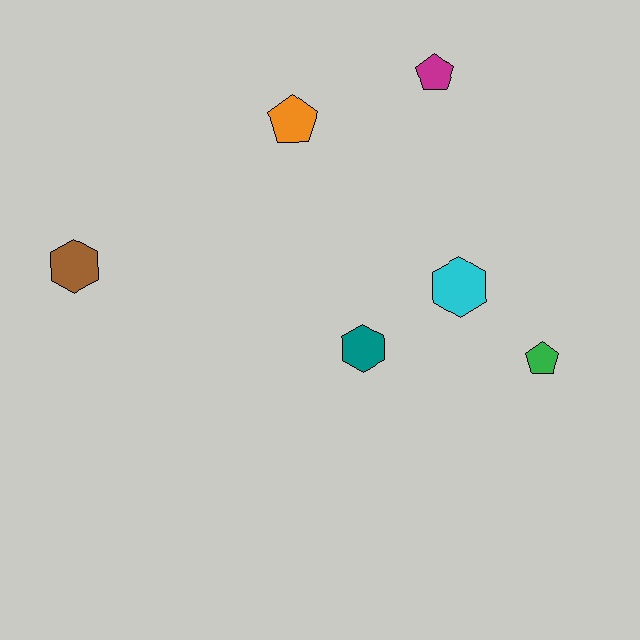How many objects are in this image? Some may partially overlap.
There are 6 objects.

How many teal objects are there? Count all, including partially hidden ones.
There is 1 teal object.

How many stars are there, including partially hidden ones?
There are no stars.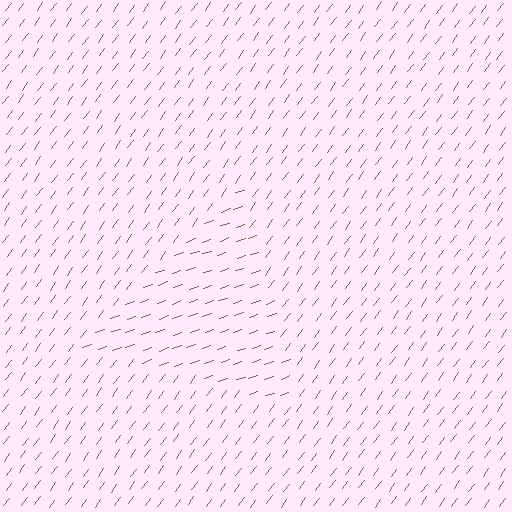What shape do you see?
I see a triangle.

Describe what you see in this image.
The image is filled with small brown line segments. A triangle region in the image has lines oriented differently from the surrounding lines, creating a visible texture boundary.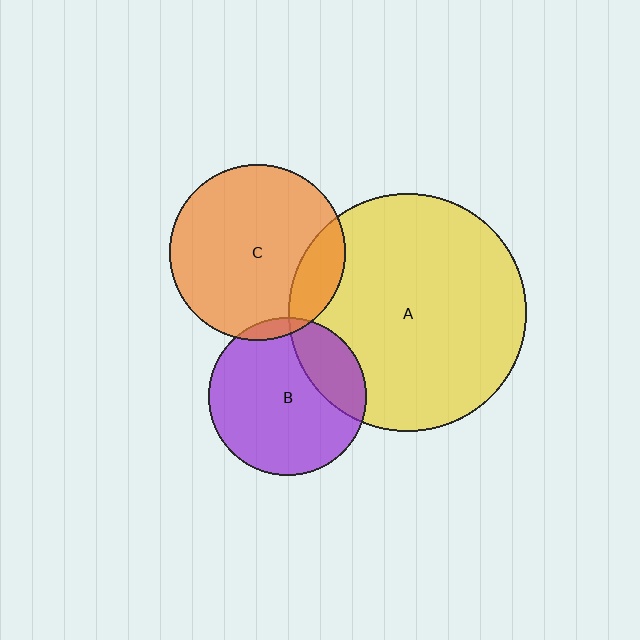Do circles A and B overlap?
Yes.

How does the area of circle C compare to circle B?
Approximately 1.2 times.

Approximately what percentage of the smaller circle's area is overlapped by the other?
Approximately 25%.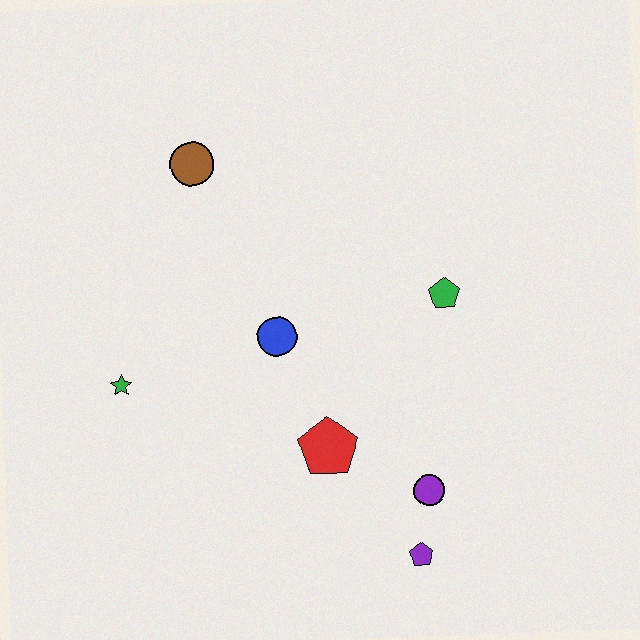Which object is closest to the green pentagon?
The blue circle is closest to the green pentagon.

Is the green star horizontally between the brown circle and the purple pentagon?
No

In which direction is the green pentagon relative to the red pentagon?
The green pentagon is above the red pentagon.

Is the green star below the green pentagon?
Yes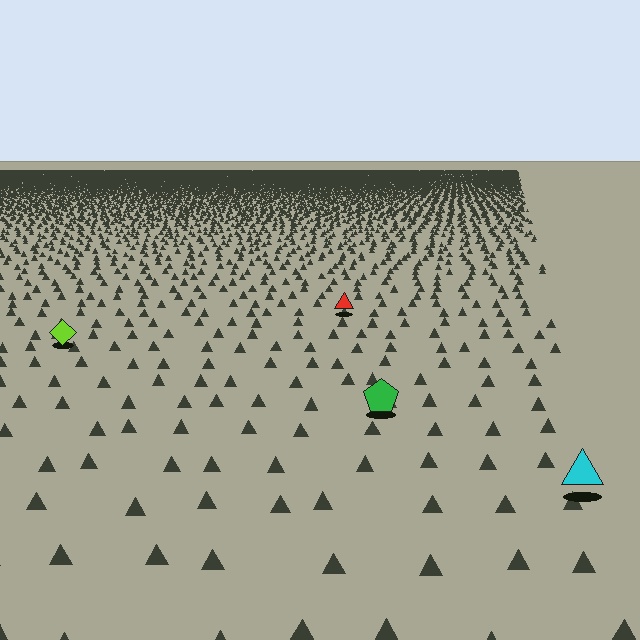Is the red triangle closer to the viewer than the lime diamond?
No. The lime diamond is closer — you can tell from the texture gradient: the ground texture is coarser near it.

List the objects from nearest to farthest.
From nearest to farthest: the cyan triangle, the green pentagon, the lime diamond, the red triangle.